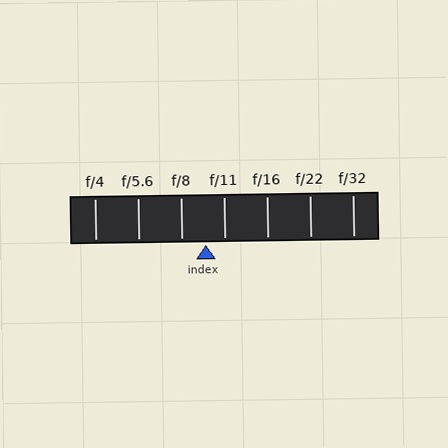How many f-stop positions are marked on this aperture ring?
There are 7 f-stop positions marked.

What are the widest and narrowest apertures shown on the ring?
The widest aperture shown is f/4 and the narrowest is f/32.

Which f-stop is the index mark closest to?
The index mark is closest to f/11.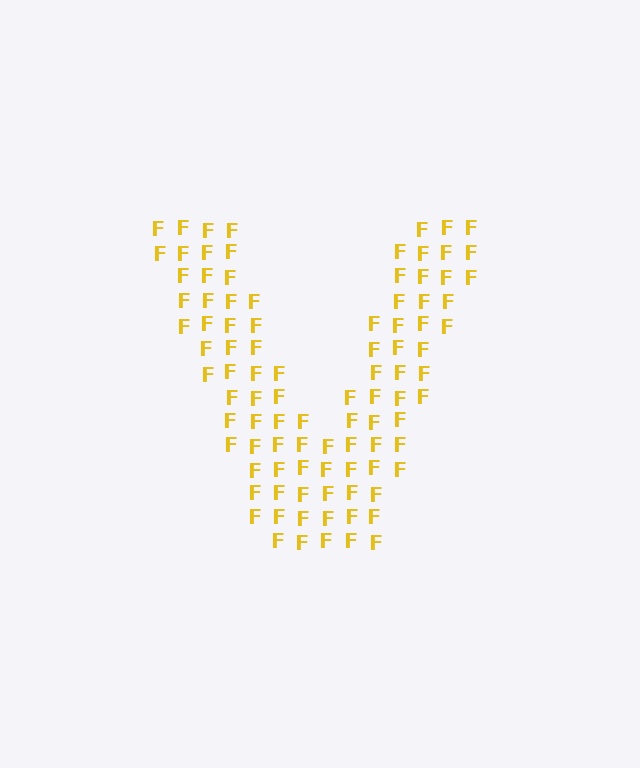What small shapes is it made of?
It is made of small letter F's.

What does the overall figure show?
The overall figure shows the letter V.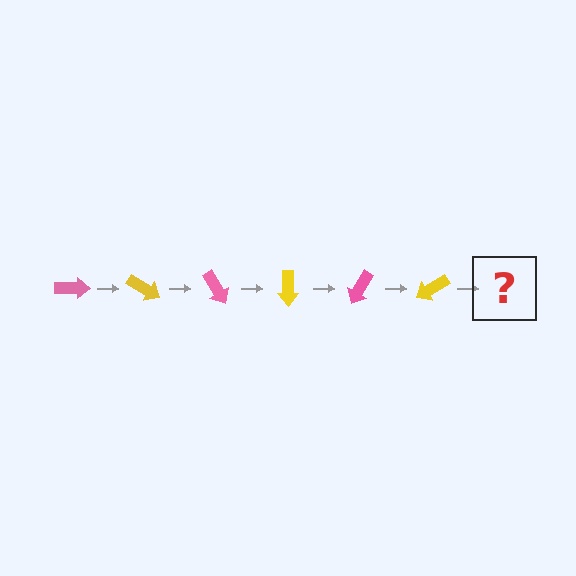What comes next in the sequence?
The next element should be a pink arrow, rotated 180 degrees from the start.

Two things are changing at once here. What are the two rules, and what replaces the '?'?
The two rules are that it rotates 30 degrees each step and the color cycles through pink and yellow. The '?' should be a pink arrow, rotated 180 degrees from the start.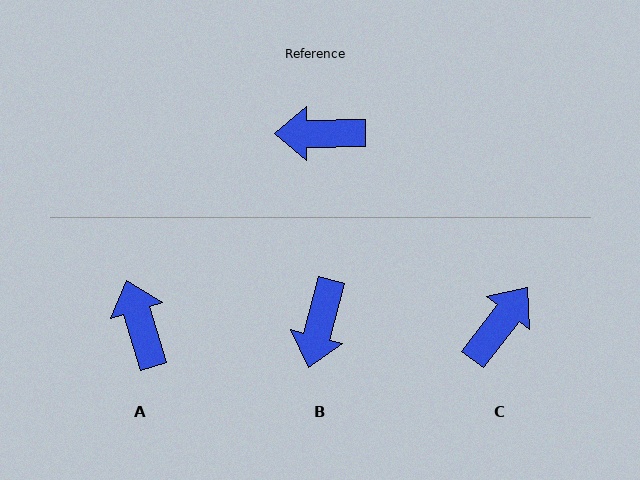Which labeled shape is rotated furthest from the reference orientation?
C, about 128 degrees away.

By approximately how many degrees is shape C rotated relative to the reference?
Approximately 128 degrees clockwise.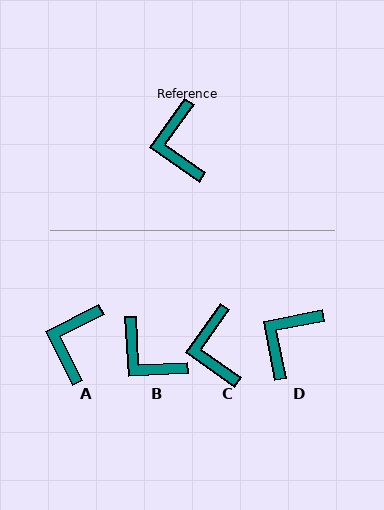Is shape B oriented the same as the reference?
No, it is off by about 38 degrees.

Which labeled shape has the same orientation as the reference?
C.